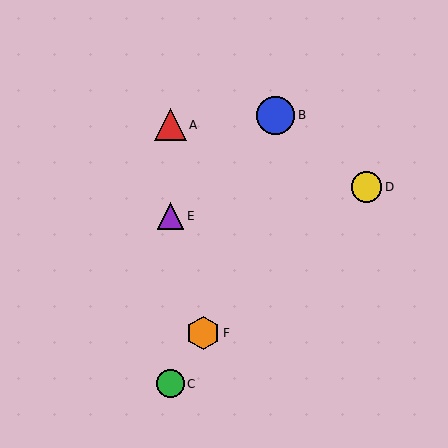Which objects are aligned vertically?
Objects A, C, E are aligned vertically.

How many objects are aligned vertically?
3 objects (A, C, E) are aligned vertically.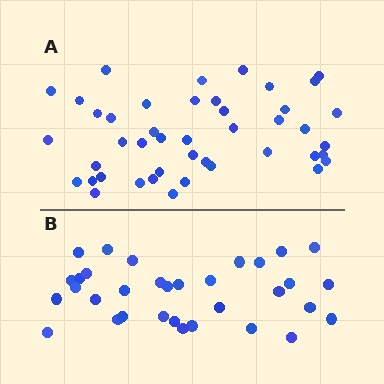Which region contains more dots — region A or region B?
Region A (the top region) has more dots.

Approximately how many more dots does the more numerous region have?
Region A has roughly 12 or so more dots than region B.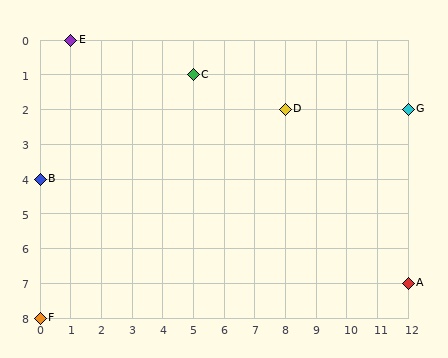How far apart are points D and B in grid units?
Points D and B are 8 columns and 2 rows apart (about 8.2 grid units diagonally).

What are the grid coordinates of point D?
Point D is at grid coordinates (8, 2).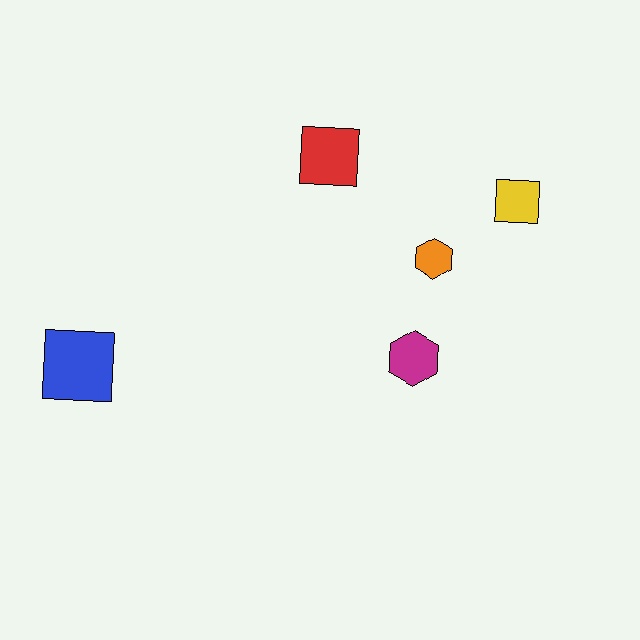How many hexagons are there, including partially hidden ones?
There are 2 hexagons.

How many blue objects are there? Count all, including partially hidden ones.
There is 1 blue object.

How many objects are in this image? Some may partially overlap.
There are 5 objects.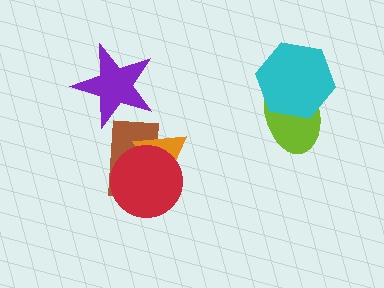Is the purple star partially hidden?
No, no other shape covers it.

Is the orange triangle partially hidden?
Yes, it is partially covered by another shape.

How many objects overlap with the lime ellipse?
1 object overlaps with the lime ellipse.